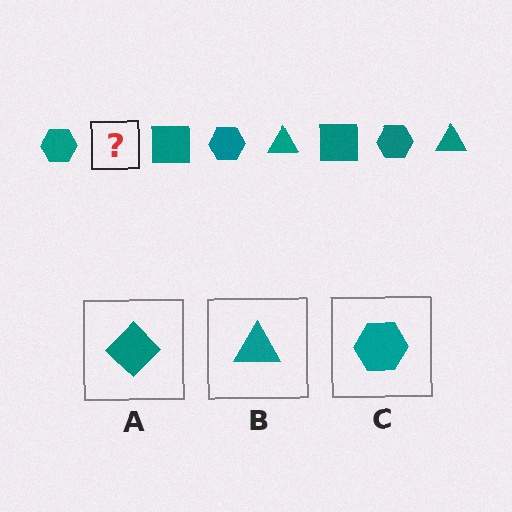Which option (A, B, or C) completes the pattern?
B.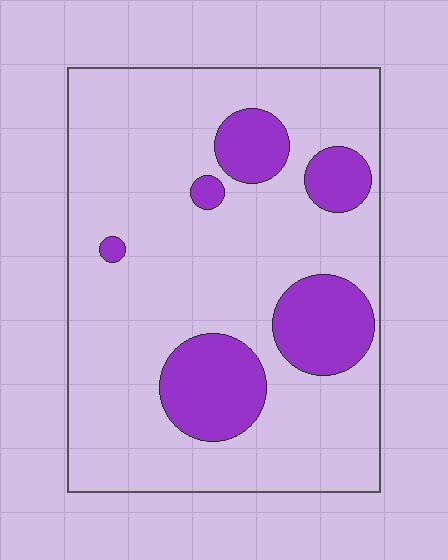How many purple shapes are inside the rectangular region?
6.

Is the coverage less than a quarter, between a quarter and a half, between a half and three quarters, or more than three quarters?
Less than a quarter.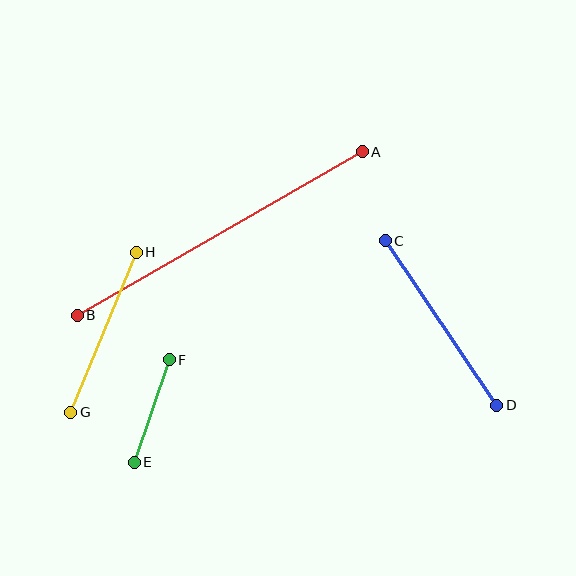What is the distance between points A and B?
The distance is approximately 329 pixels.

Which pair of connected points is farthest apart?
Points A and B are farthest apart.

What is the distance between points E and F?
The distance is approximately 108 pixels.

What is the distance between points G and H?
The distance is approximately 173 pixels.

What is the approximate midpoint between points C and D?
The midpoint is at approximately (441, 323) pixels.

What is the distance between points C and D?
The distance is approximately 199 pixels.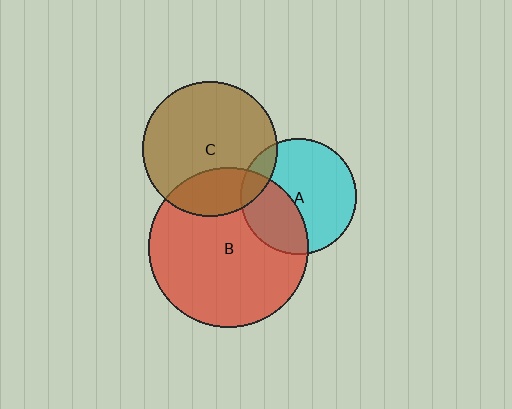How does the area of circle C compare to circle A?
Approximately 1.4 times.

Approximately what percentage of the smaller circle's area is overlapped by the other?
Approximately 10%.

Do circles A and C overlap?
Yes.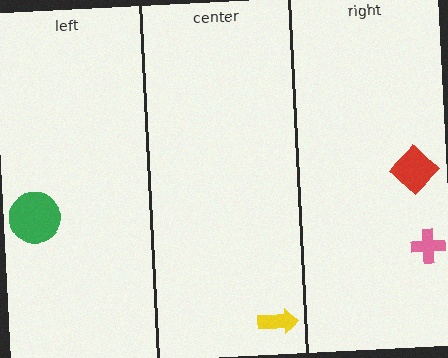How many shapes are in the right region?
2.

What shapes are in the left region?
The green circle.